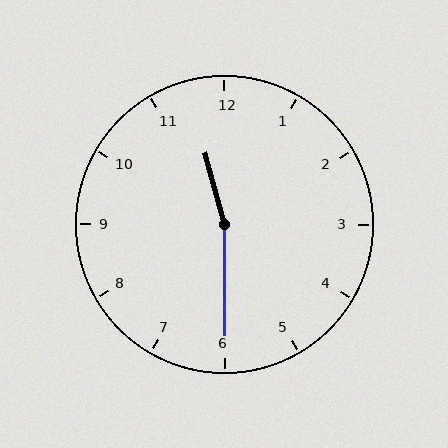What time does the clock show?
11:30.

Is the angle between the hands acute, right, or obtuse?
It is obtuse.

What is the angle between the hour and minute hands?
Approximately 165 degrees.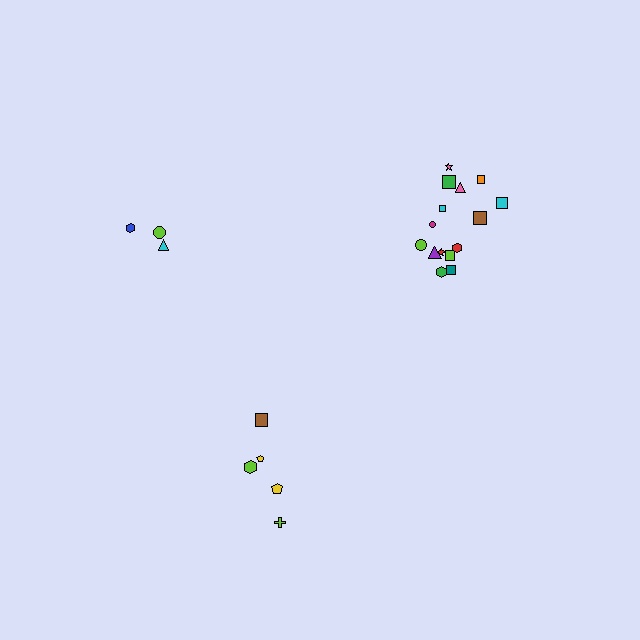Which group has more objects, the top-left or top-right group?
The top-right group.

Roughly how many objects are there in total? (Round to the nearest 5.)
Roughly 25 objects in total.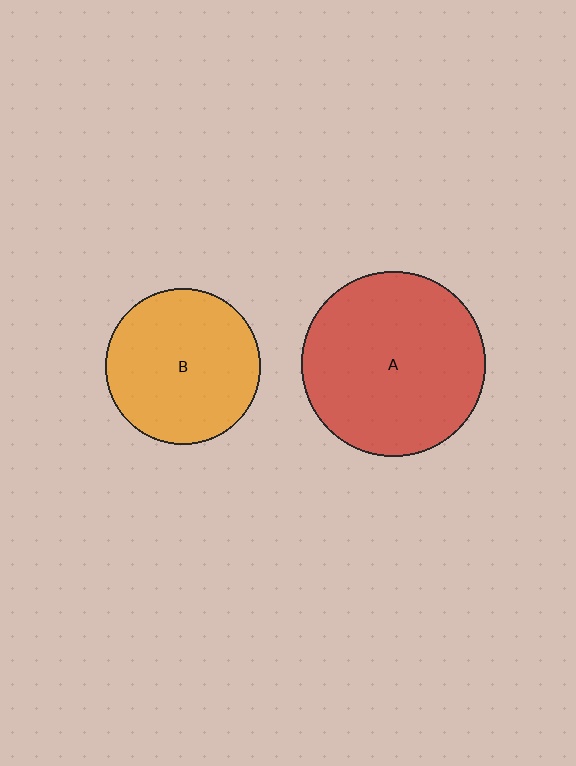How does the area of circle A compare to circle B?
Approximately 1.4 times.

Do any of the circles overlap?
No, none of the circles overlap.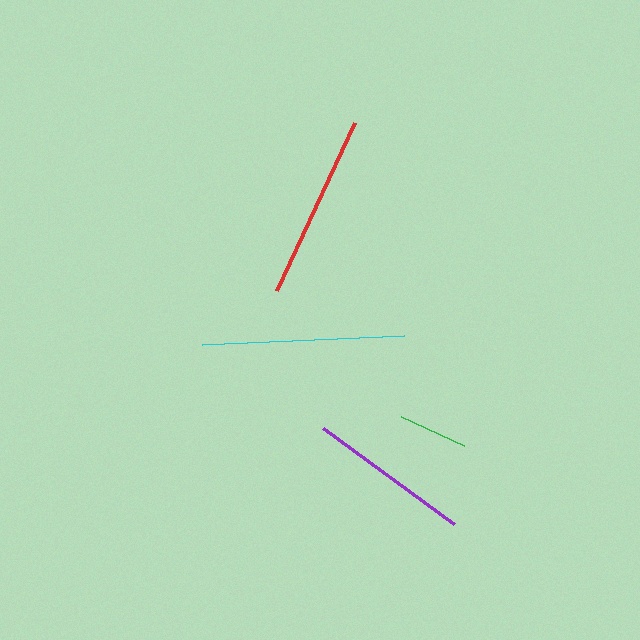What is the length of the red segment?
The red segment is approximately 184 pixels long.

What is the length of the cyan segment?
The cyan segment is approximately 202 pixels long.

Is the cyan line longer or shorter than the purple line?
The cyan line is longer than the purple line.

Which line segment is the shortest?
The green line is the shortest at approximately 70 pixels.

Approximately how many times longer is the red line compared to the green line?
The red line is approximately 2.6 times the length of the green line.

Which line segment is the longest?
The cyan line is the longest at approximately 202 pixels.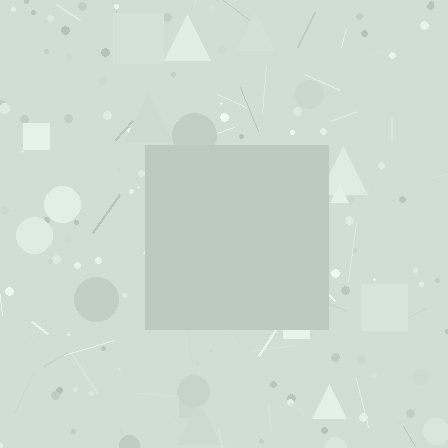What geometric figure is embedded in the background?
A square is embedded in the background.